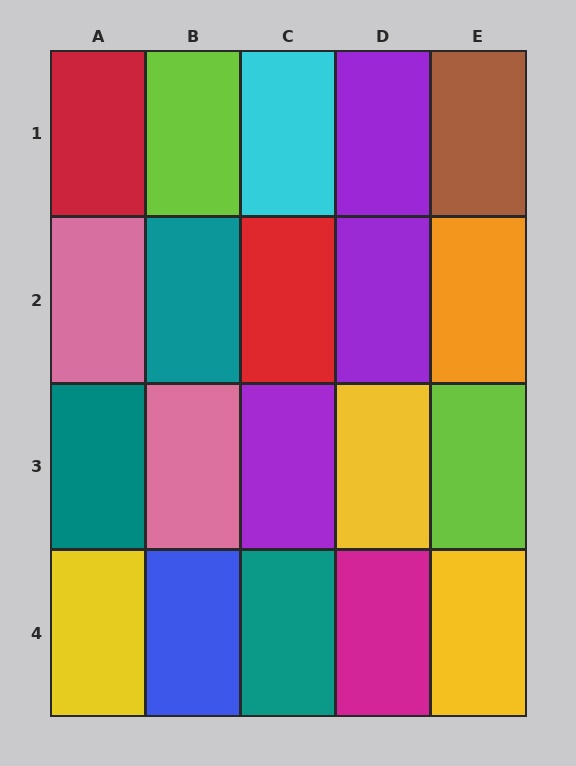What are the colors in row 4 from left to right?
Yellow, blue, teal, magenta, yellow.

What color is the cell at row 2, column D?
Purple.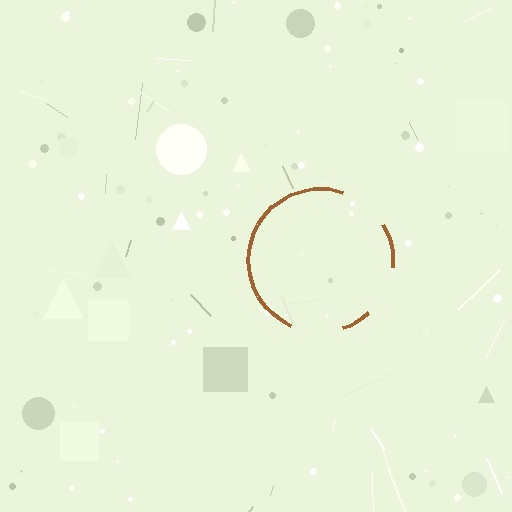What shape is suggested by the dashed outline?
The dashed outline suggests a circle.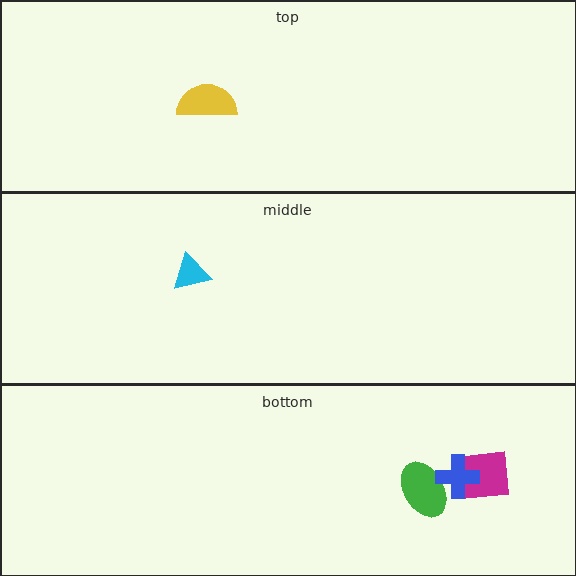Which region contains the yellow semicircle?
The top region.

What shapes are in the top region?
The yellow semicircle.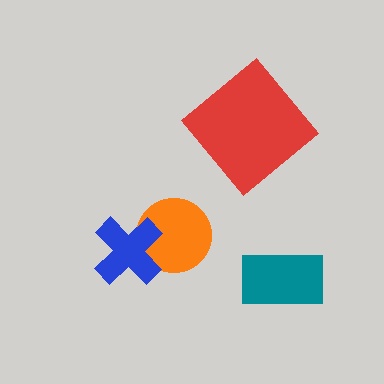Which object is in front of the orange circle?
The blue cross is in front of the orange circle.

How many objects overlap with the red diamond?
0 objects overlap with the red diamond.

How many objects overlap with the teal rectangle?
0 objects overlap with the teal rectangle.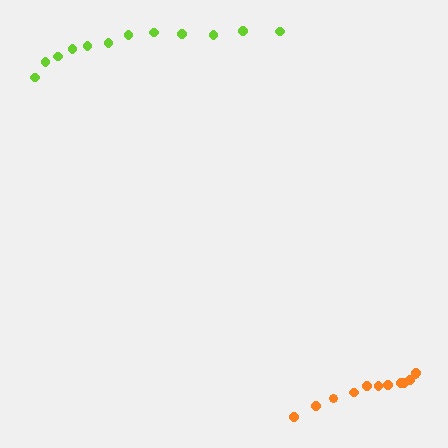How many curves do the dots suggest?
There are 2 distinct paths.